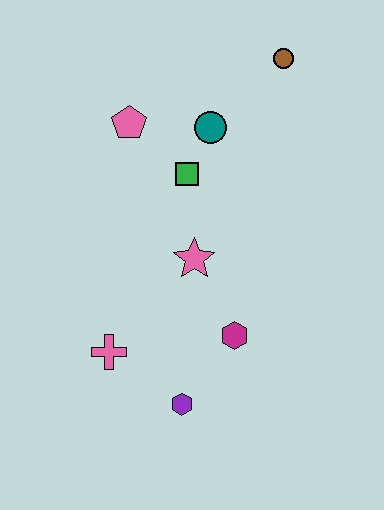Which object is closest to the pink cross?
The purple hexagon is closest to the pink cross.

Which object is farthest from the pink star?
The brown circle is farthest from the pink star.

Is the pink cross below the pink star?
Yes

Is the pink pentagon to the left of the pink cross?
No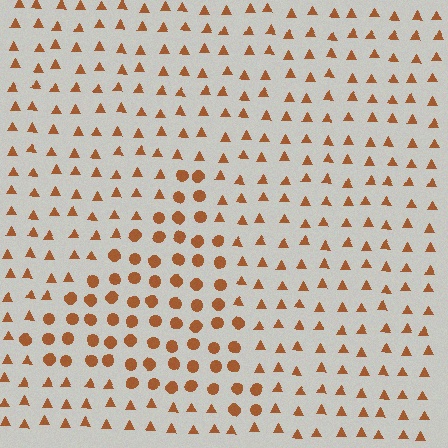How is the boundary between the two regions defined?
The boundary is defined by a change in element shape: circles inside vs. triangles outside. All elements share the same color and spacing.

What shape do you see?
I see a triangle.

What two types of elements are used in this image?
The image uses circles inside the triangle region and triangles outside it.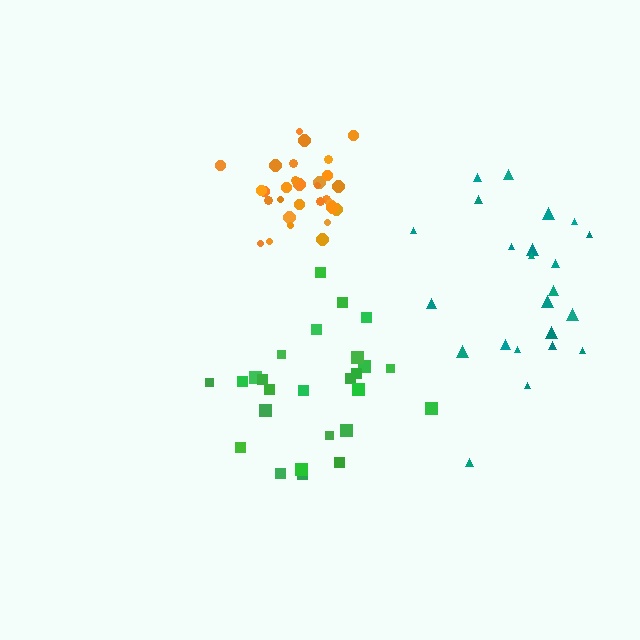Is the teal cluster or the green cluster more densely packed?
Green.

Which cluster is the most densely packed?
Orange.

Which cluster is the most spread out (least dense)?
Teal.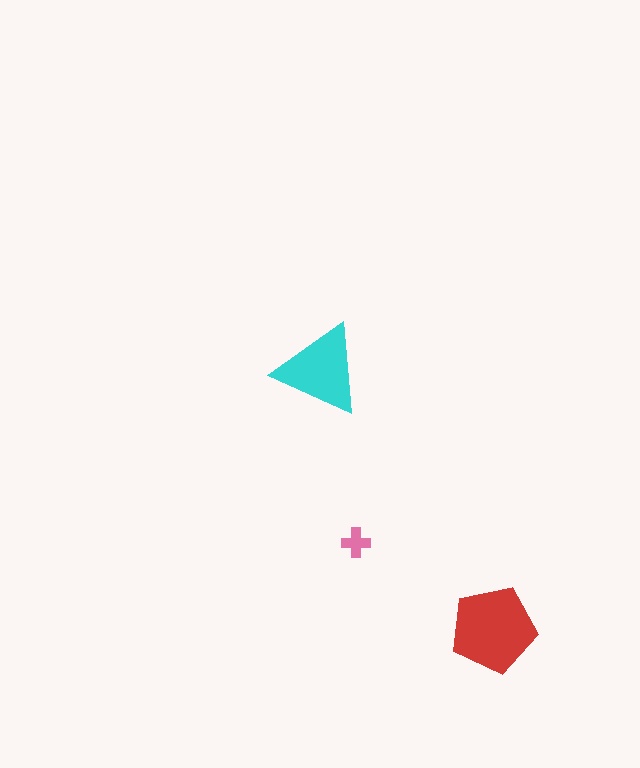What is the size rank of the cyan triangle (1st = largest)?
2nd.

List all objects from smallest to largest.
The pink cross, the cyan triangle, the red pentagon.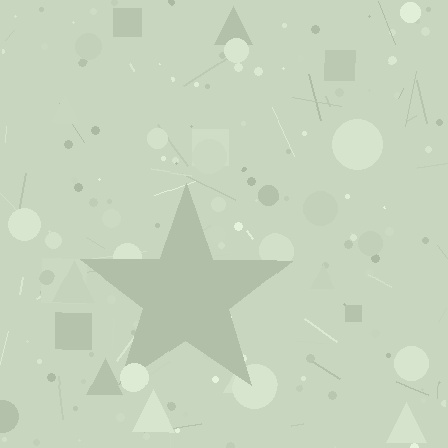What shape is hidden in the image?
A star is hidden in the image.